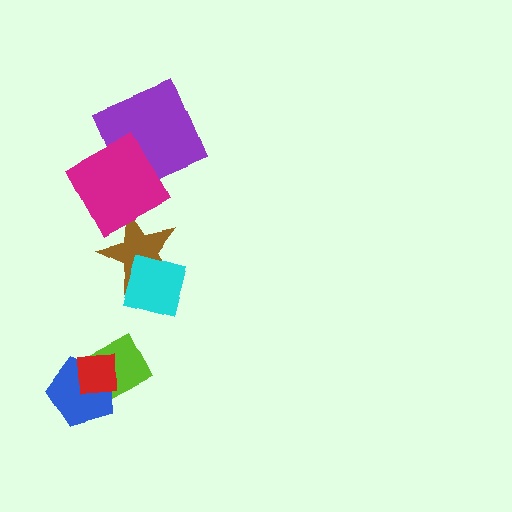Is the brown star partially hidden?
Yes, it is partially covered by another shape.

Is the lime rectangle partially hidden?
Yes, it is partially covered by another shape.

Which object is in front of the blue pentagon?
The red square is in front of the blue pentagon.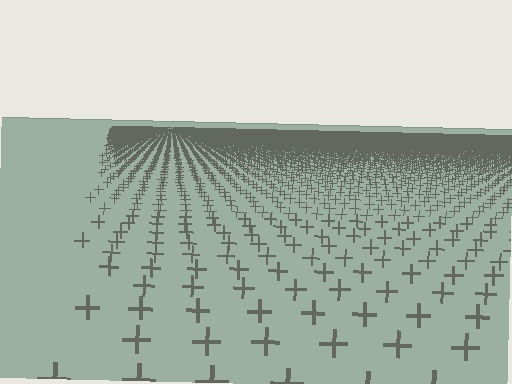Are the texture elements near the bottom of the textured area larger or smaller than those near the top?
Larger. Near the bottom, elements are closer to the viewer and appear at a bigger on-screen size.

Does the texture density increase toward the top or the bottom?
Density increases toward the top.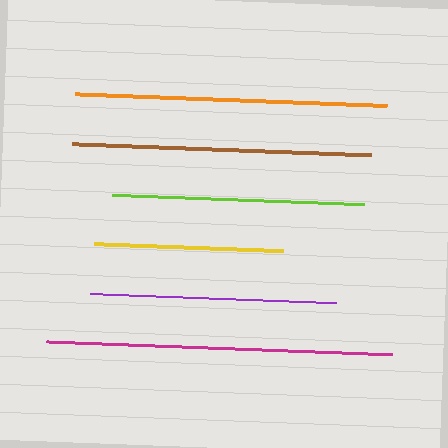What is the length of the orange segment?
The orange segment is approximately 312 pixels long.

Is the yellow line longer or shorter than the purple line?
The purple line is longer than the yellow line.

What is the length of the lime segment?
The lime segment is approximately 252 pixels long.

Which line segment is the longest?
The magenta line is the longest at approximately 346 pixels.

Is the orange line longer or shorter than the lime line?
The orange line is longer than the lime line.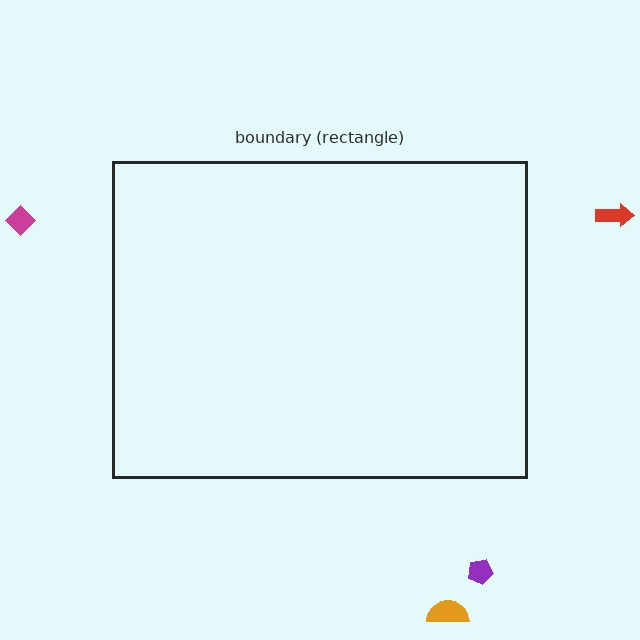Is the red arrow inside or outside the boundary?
Outside.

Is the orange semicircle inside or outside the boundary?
Outside.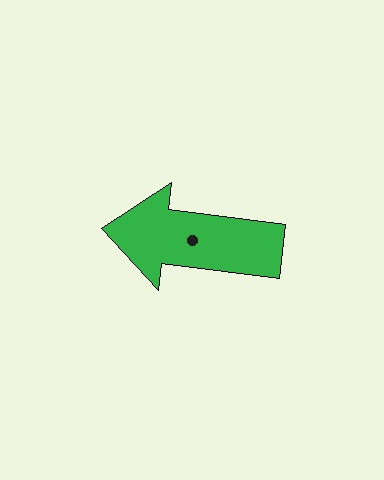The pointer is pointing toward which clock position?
Roughly 9 o'clock.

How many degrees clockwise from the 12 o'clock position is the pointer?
Approximately 277 degrees.